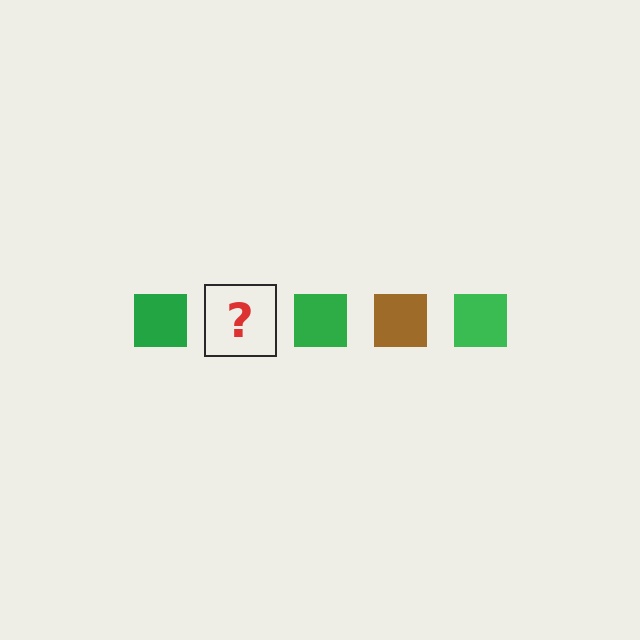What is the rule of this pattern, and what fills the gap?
The rule is that the pattern cycles through green, brown squares. The gap should be filled with a brown square.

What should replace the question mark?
The question mark should be replaced with a brown square.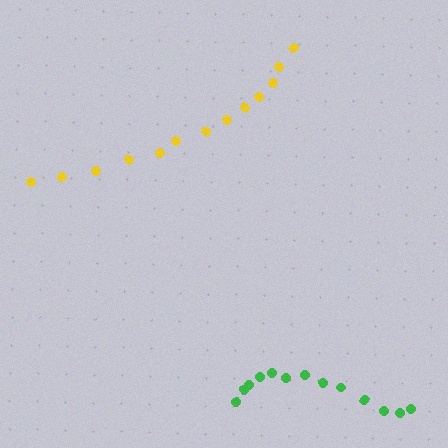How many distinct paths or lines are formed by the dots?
There are 2 distinct paths.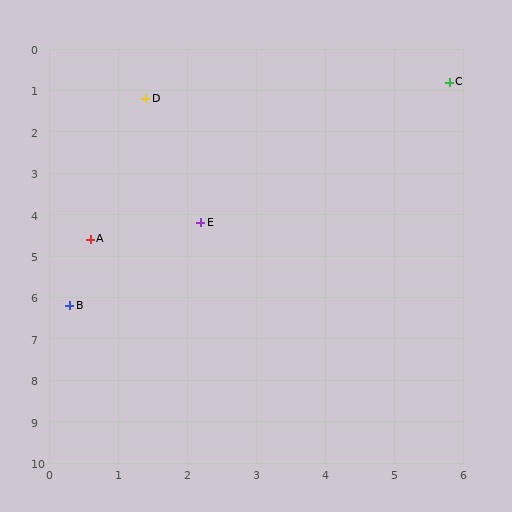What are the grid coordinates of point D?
Point D is at approximately (1.4, 1.2).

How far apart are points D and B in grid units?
Points D and B are about 5.1 grid units apart.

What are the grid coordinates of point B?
Point B is at approximately (0.3, 6.2).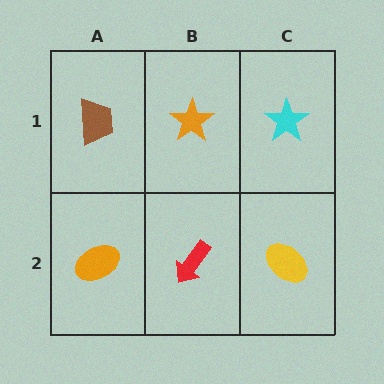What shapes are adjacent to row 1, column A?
An orange ellipse (row 2, column A), an orange star (row 1, column B).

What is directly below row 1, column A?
An orange ellipse.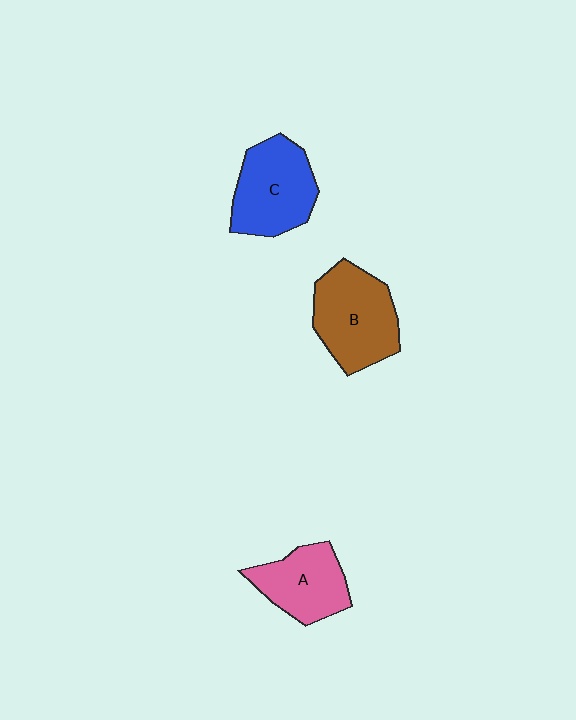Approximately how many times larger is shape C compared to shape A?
Approximately 1.2 times.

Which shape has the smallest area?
Shape A (pink).